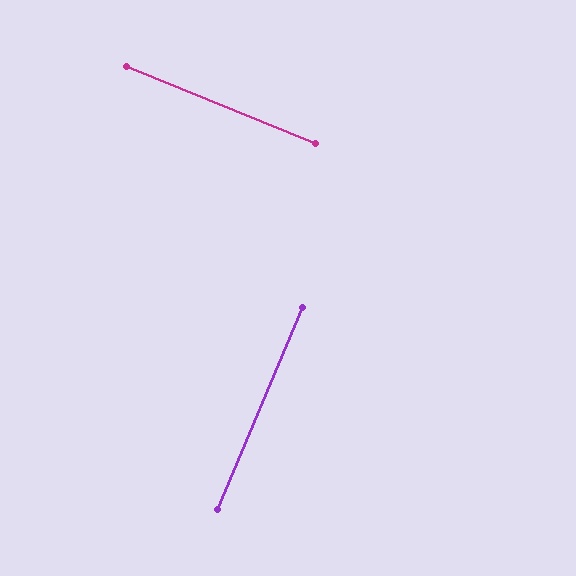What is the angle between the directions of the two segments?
Approximately 89 degrees.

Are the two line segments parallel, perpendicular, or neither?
Perpendicular — they meet at approximately 89°.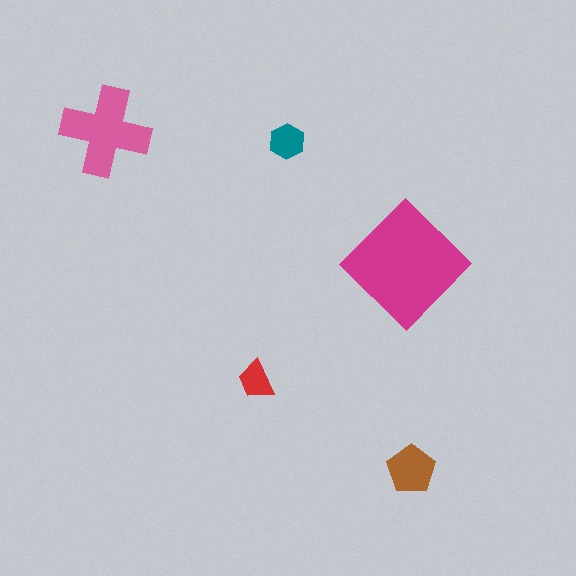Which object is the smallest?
The red trapezoid.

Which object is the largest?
The magenta diamond.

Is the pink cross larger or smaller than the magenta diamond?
Smaller.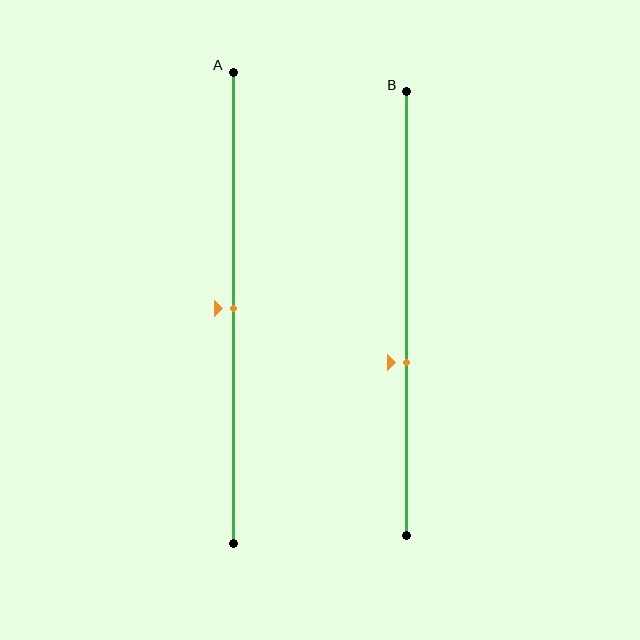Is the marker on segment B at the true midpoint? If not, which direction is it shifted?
No, the marker on segment B is shifted downward by about 11% of the segment length.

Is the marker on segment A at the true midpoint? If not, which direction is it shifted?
Yes, the marker on segment A is at the true midpoint.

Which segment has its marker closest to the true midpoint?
Segment A has its marker closest to the true midpoint.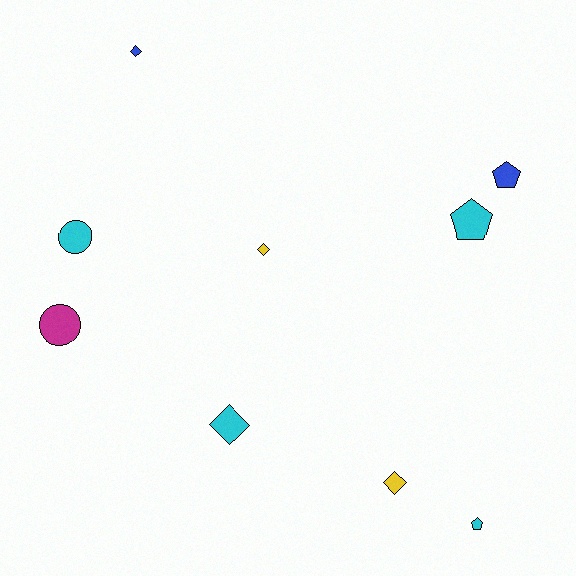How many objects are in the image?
There are 9 objects.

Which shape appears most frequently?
Diamond, with 4 objects.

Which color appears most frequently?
Cyan, with 4 objects.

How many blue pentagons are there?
There is 1 blue pentagon.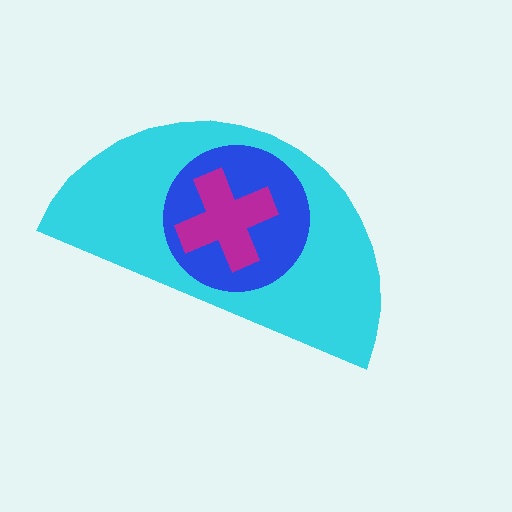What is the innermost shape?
The magenta cross.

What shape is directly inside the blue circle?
The magenta cross.